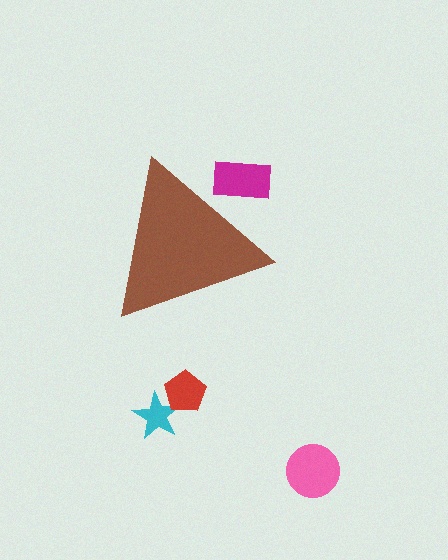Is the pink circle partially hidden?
No, the pink circle is fully visible.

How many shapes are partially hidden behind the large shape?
1 shape is partially hidden.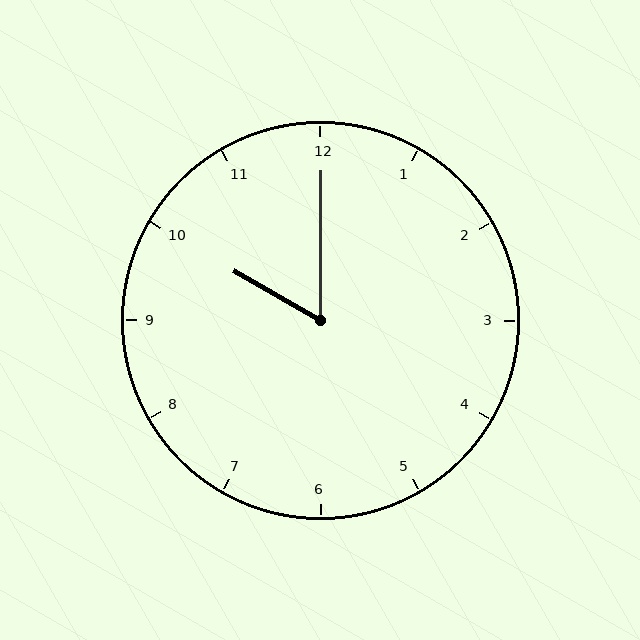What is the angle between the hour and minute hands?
Approximately 60 degrees.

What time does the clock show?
10:00.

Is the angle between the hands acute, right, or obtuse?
It is acute.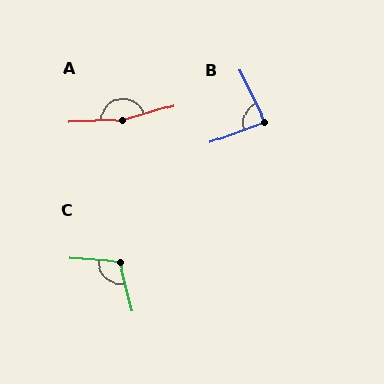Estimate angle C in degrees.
Approximately 109 degrees.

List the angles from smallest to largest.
B (84°), C (109°), A (166°).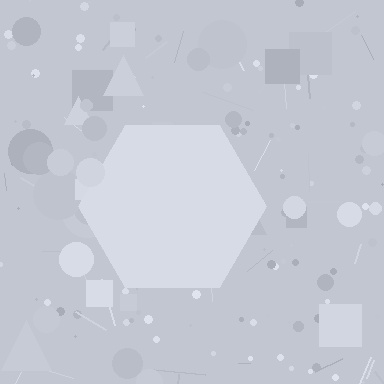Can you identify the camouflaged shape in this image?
The camouflaged shape is a hexagon.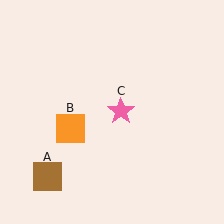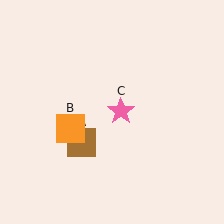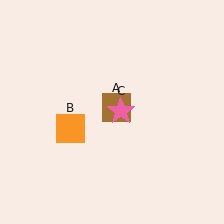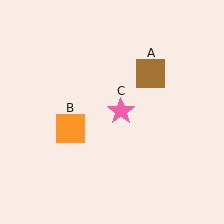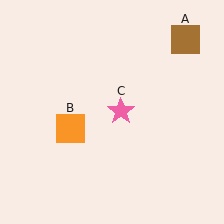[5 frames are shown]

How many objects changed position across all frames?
1 object changed position: brown square (object A).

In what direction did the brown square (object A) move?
The brown square (object A) moved up and to the right.